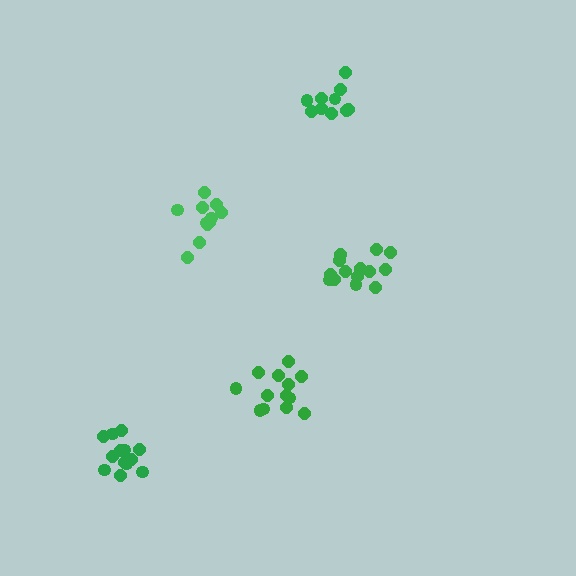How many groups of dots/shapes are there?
There are 5 groups.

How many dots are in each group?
Group 1: 14 dots, Group 2: 10 dots, Group 3: 13 dots, Group 4: 11 dots, Group 5: 15 dots (63 total).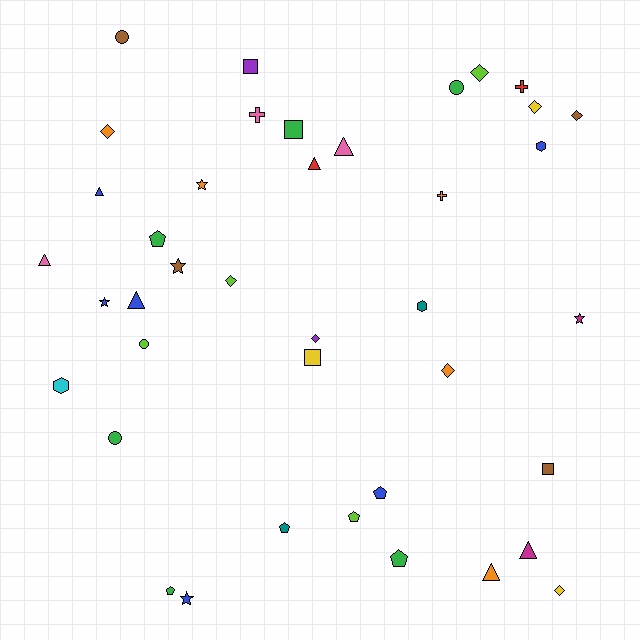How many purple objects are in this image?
There are 2 purple objects.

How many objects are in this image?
There are 40 objects.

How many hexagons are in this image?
There are 3 hexagons.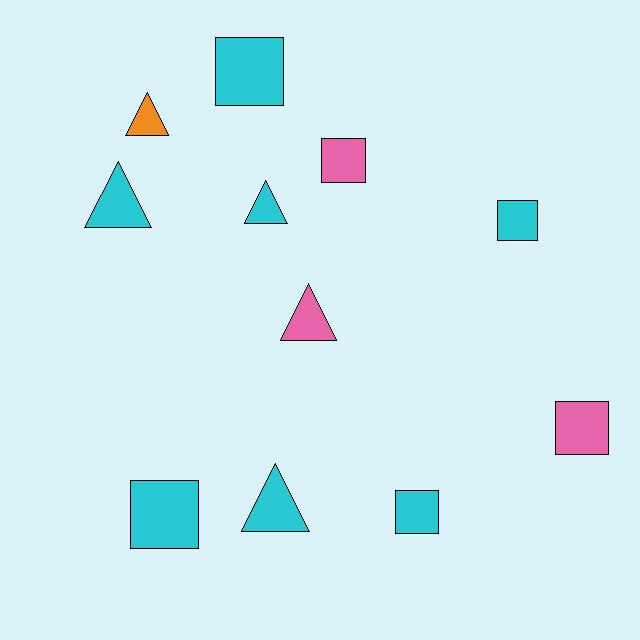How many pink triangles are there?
There is 1 pink triangle.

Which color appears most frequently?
Cyan, with 7 objects.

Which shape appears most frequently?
Square, with 6 objects.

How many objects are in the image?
There are 11 objects.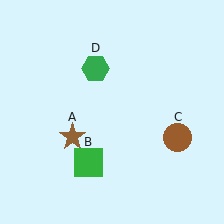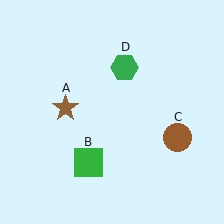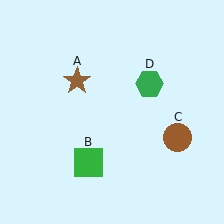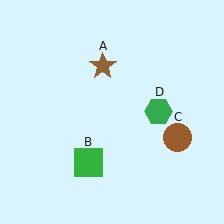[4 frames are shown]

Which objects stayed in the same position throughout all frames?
Green square (object B) and brown circle (object C) remained stationary.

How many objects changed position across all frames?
2 objects changed position: brown star (object A), green hexagon (object D).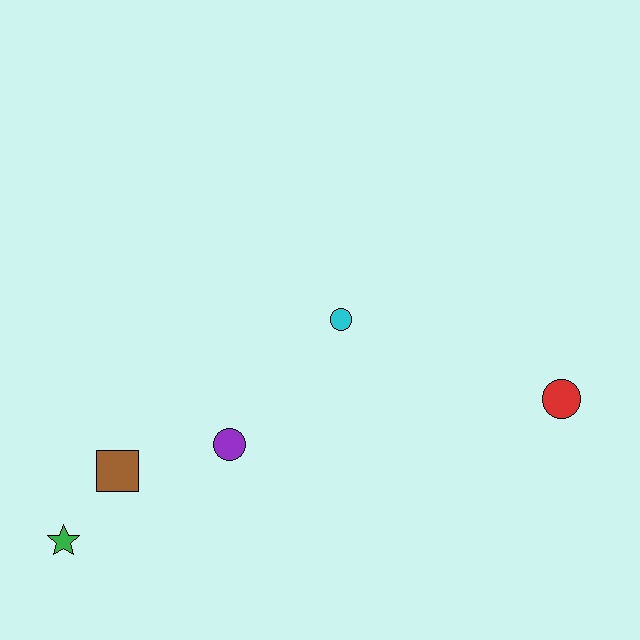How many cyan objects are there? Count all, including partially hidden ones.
There is 1 cyan object.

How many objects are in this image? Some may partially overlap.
There are 5 objects.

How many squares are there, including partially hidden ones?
There is 1 square.